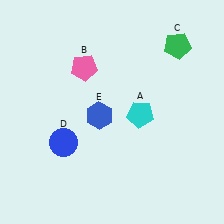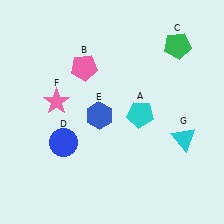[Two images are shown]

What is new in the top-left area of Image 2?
A pink star (F) was added in the top-left area of Image 2.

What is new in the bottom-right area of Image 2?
A cyan triangle (G) was added in the bottom-right area of Image 2.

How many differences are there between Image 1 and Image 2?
There are 2 differences between the two images.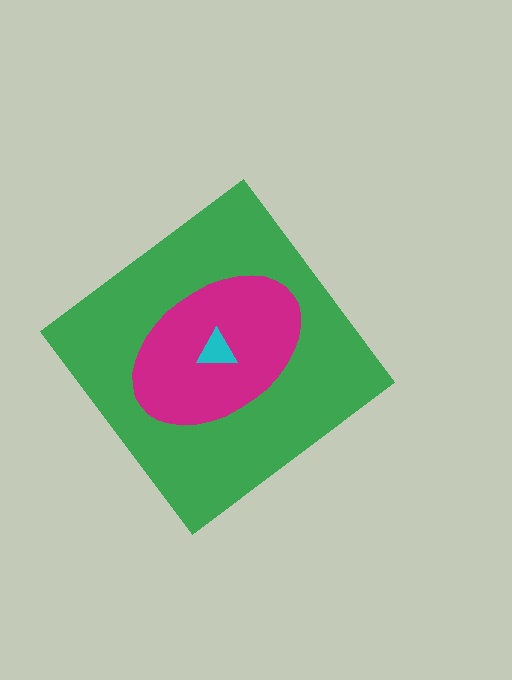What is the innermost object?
The cyan triangle.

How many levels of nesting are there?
3.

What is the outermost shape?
The green diamond.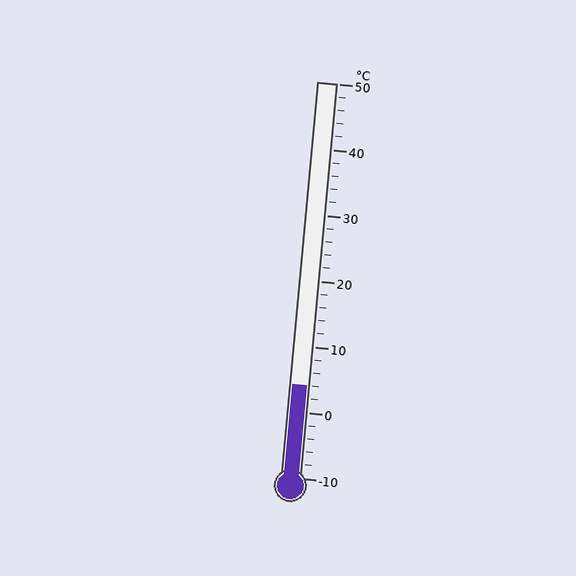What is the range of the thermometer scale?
The thermometer scale ranges from -10°C to 50°C.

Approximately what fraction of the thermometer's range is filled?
The thermometer is filled to approximately 25% of its range.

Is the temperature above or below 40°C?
The temperature is below 40°C.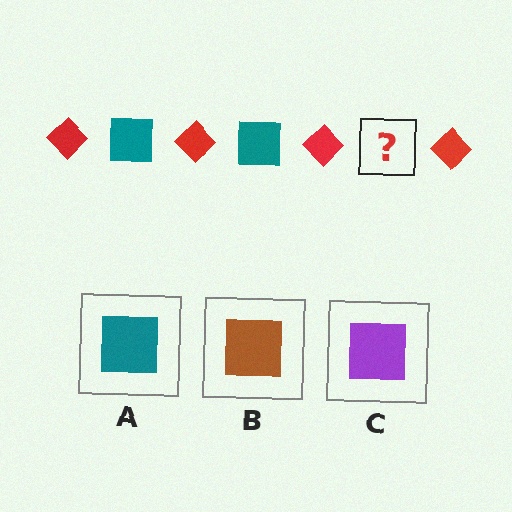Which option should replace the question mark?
Option A.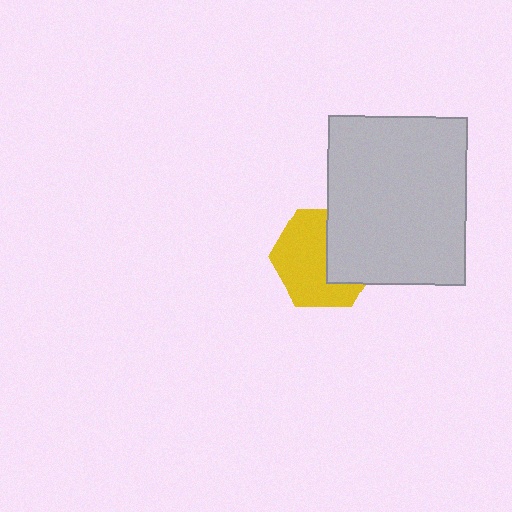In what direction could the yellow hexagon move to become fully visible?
The yellow hexagon could move left. That would shift it out from behind the light gray rectangle entirely.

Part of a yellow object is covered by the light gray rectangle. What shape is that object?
It is a hexagon.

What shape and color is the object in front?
The object in front is a light gray rectangle.